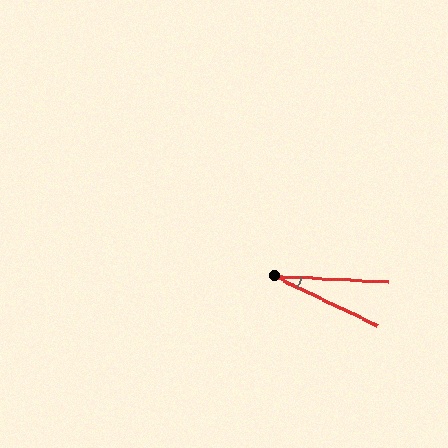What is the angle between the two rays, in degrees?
Approximately 22 degrees.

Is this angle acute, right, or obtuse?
It is acute.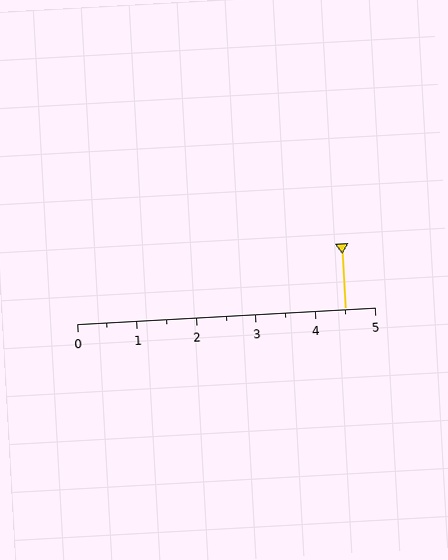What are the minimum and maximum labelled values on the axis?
The axis runs from 0 to 5.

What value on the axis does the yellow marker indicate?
The marker indicates approximately 4.5.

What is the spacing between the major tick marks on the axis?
The major ticks are spaced 1 apart.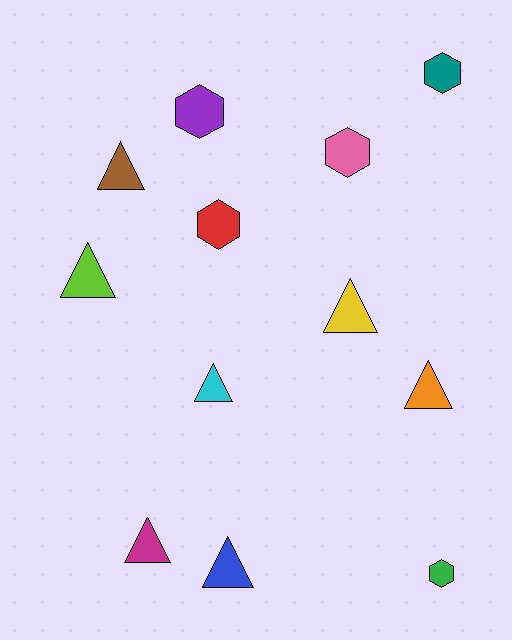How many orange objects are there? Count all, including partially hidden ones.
There is 1 orange object.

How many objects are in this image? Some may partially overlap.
There are 12 objects.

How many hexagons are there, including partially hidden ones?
There are 5 hexagons.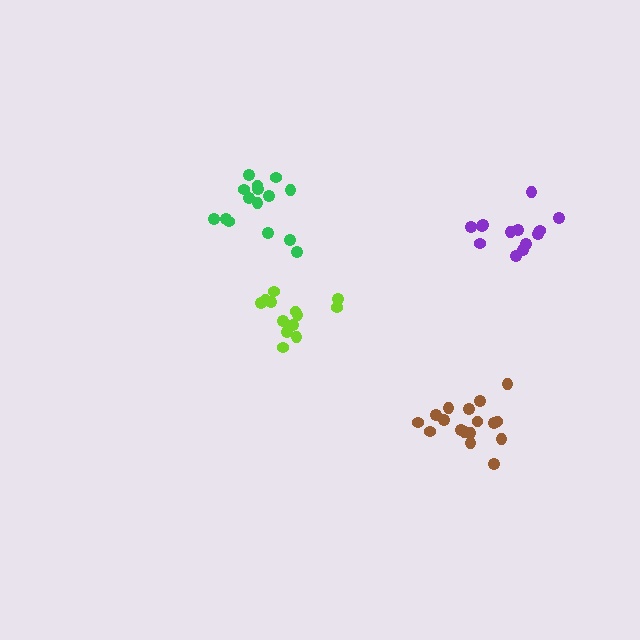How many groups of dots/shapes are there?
There are 4 groups.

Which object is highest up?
The green cluster is topmost.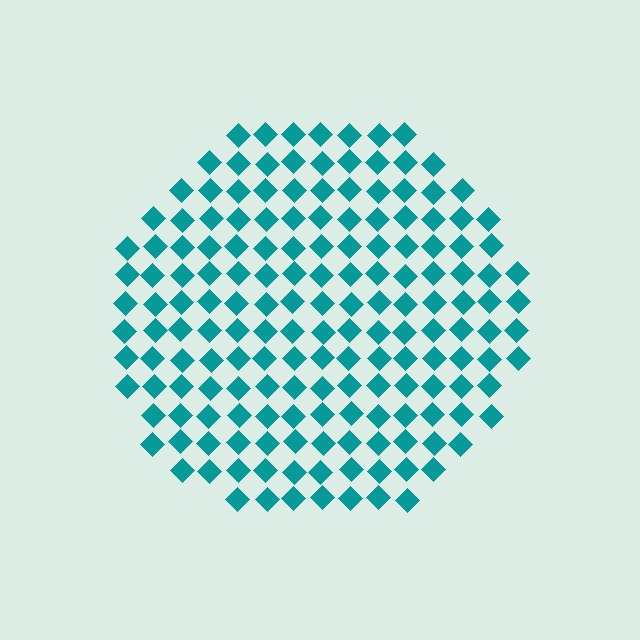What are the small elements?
The small elements are diamonds.